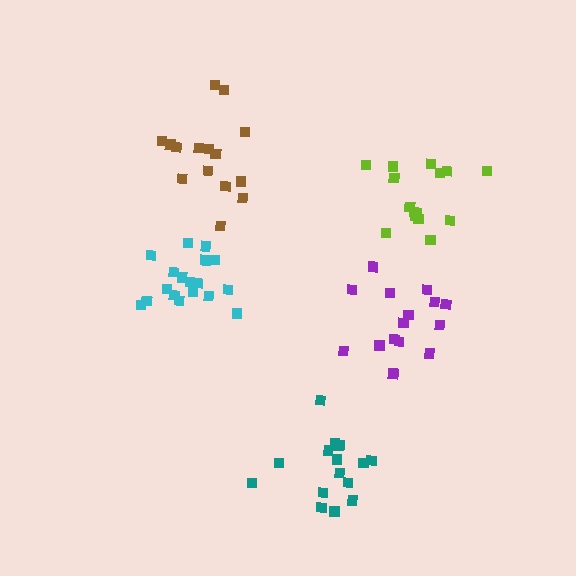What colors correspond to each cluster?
The clusters are colored: brown, teal, lime, purple, cyan.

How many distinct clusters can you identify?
There are 5 distinct clusters.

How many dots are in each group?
Group 1: 15 dots, Group 2: 15 dots, Group 3: 15 dots, Group 4: 15 dots, Group 5: 18 dots (78 total).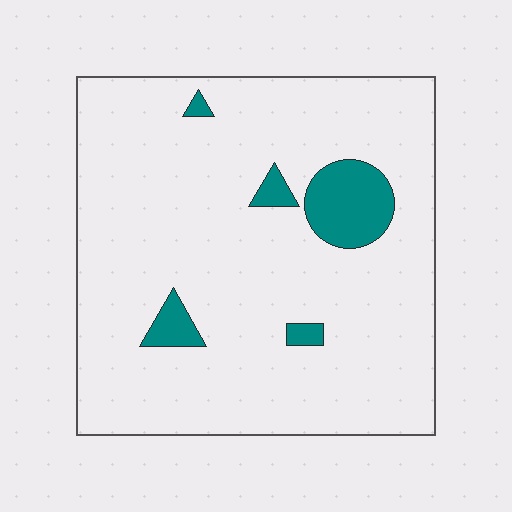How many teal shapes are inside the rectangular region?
5.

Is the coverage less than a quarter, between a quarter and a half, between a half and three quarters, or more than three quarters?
Less than a quarter.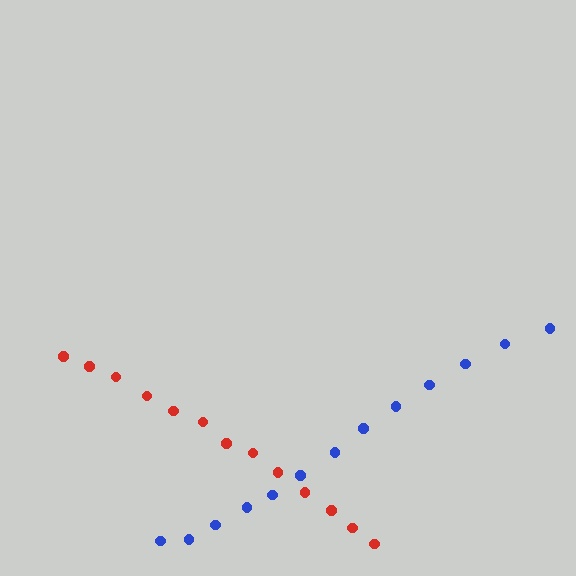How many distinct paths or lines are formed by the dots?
There are 2 distinct paths.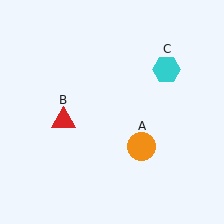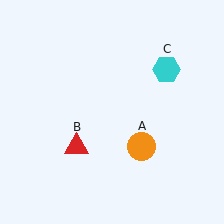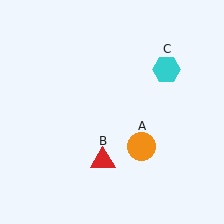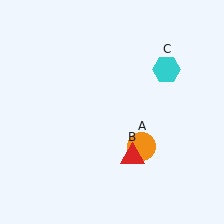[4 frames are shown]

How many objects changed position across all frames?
1 object changed position: red triangle (object B).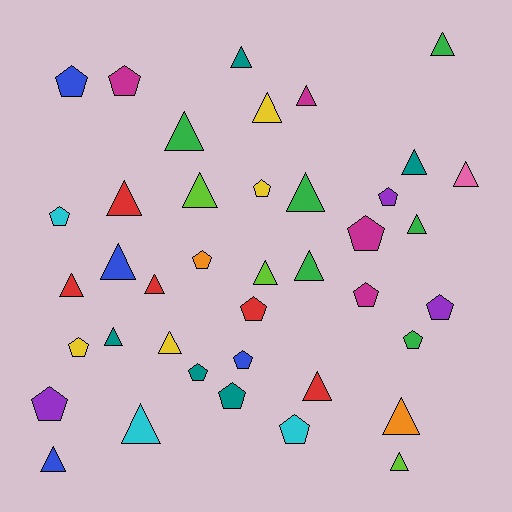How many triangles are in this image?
There are 23 triangles.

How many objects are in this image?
There are 40 objects.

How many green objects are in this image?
There are 6 green objects.